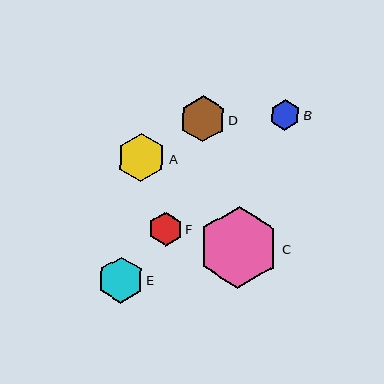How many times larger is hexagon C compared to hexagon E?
Hexagon C is approximately 1.8 times the size of hexagon E.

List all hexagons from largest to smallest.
From largest to smallest: C, A, E, D, F, B.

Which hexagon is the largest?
Hexagon C is the largest with a size of approximately 82 pixels.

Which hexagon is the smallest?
Hexagon B is the smallest with a size of approximately 31 pixels.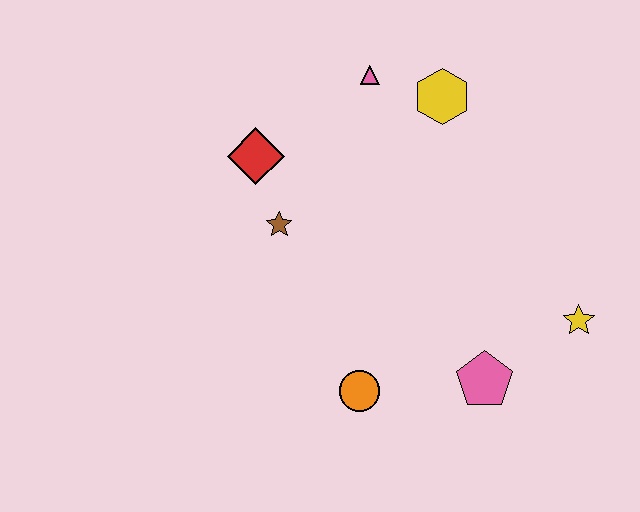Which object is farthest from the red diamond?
The yellow star is farthest from the red diamond.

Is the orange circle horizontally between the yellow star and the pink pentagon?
No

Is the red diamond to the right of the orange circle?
No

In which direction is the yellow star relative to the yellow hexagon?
The yellow star is below the yellow hexagon.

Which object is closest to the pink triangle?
The yellow hexagon is closest to the pink triangle.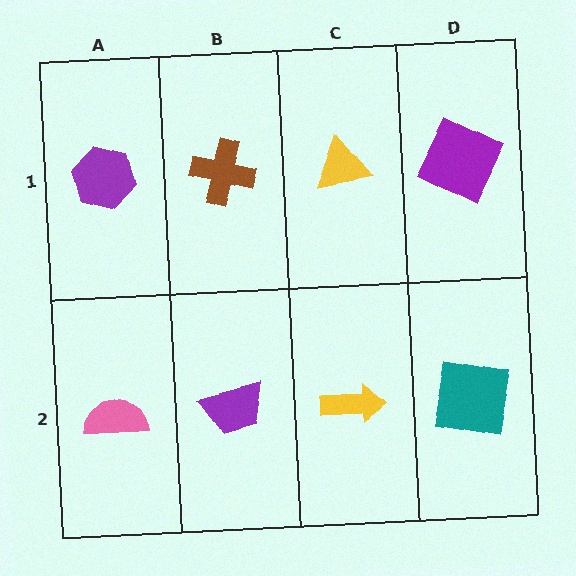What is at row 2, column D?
A teal square.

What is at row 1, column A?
A purple hexagon.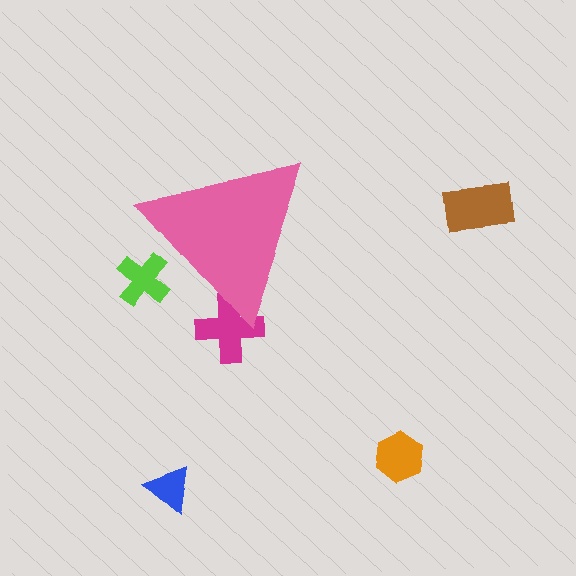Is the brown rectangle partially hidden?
No, the brown rectangle is fully visible.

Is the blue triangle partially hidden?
No, the blue triangle is fully visible.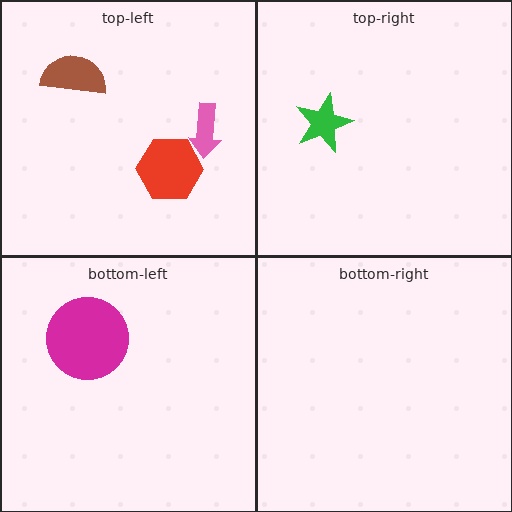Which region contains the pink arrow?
The top-left region.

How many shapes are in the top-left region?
3.